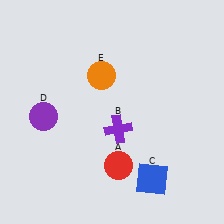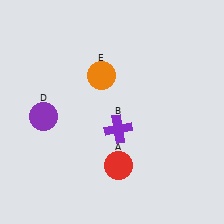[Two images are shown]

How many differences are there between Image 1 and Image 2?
There is 1 difference between the two images.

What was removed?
The blue square (C) was removed in Image 2.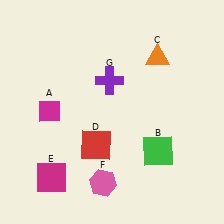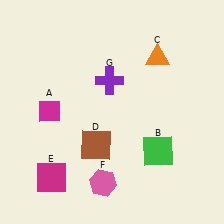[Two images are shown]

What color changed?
The square (D) changed from red in Image 1 to brown in Image 2.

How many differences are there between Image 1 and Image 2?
There is 1 difference between the two images.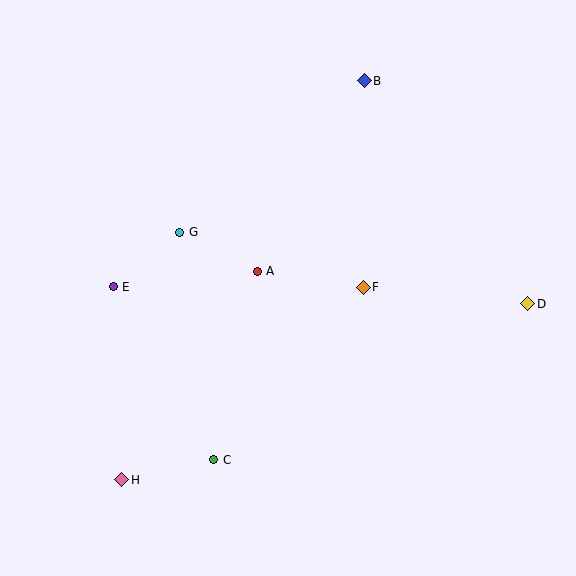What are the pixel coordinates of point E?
Point E is at (113, 287).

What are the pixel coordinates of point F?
Point F is at (363, 287).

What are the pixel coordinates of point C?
Point C is at (214, 460).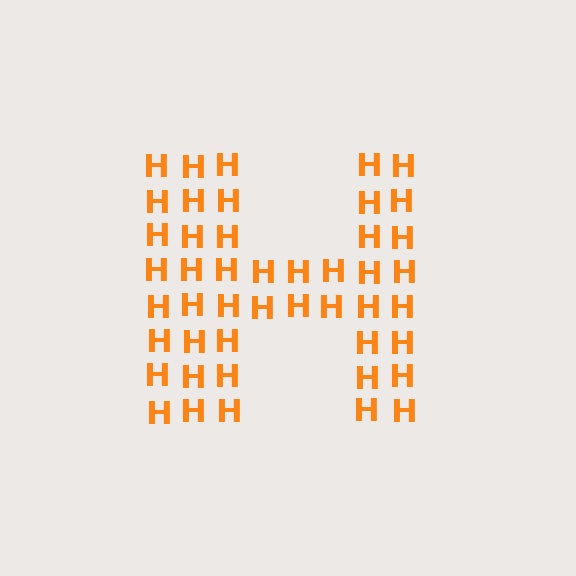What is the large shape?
The large shape is the letter H.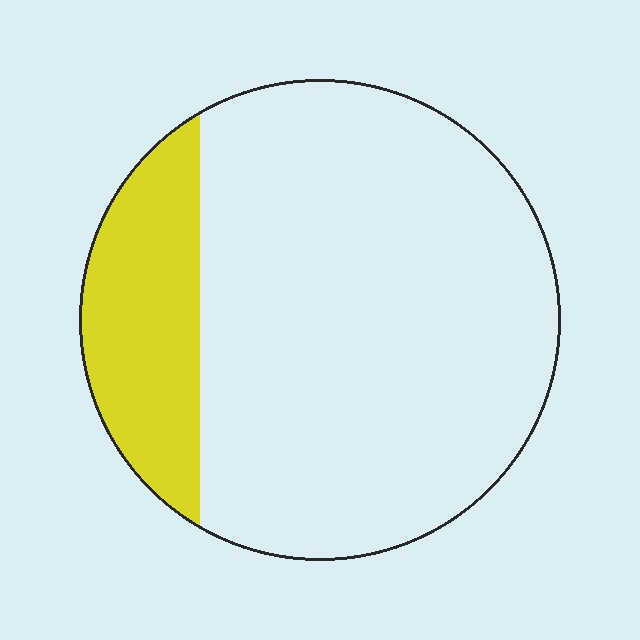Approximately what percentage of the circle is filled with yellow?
Approximately 20%.